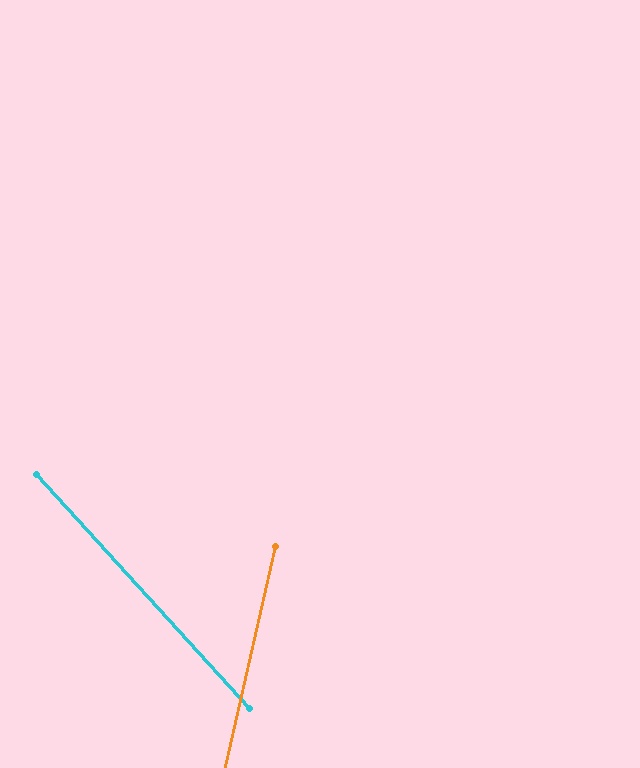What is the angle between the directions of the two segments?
Approximately 55 degrees.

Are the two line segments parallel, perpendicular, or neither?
Neither parallel nor perpendicular — they differ by about 55°.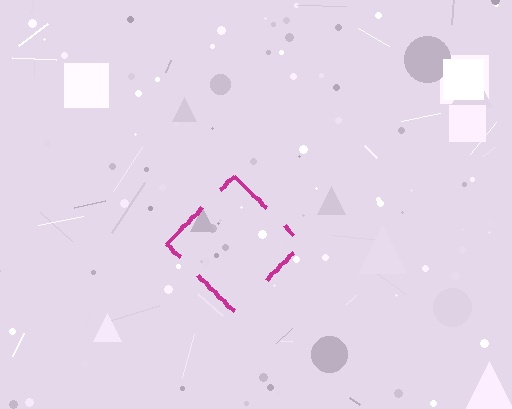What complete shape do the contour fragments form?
The contour fragments form a diamond.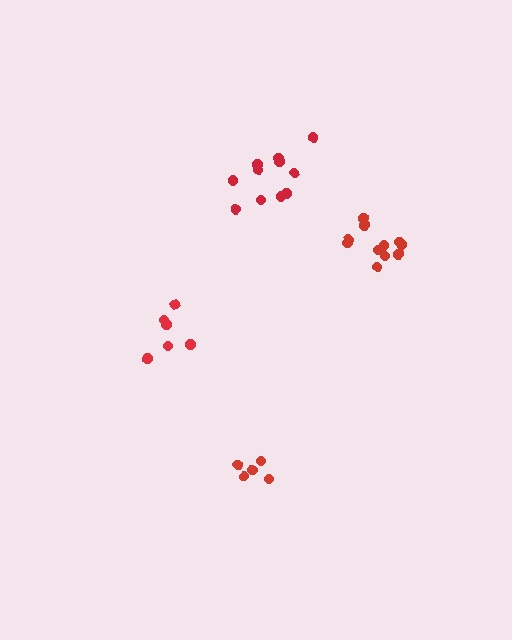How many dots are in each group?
Group 1: 11 dots, Group 2: 11 dots, Group 3: 5 dots, Group 4: 6 dots (33 total).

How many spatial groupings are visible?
There are 4 spatial groupings.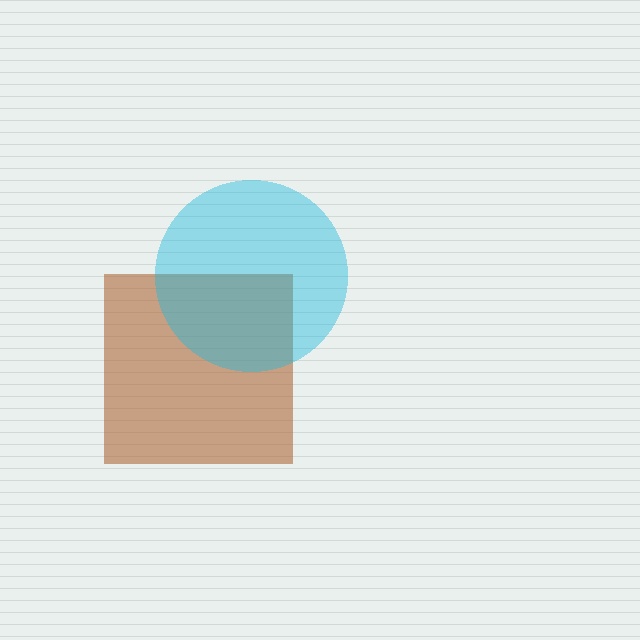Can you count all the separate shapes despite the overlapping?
Yes, there are 2 separate shapes.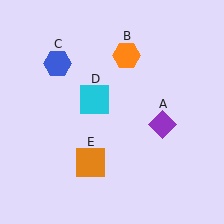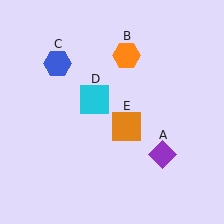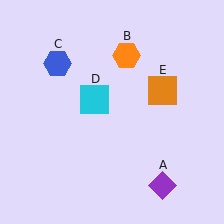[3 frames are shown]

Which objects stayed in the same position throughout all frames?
Orange hexagon (object B) and blue hexagon (object C) and cyan square (object D) remained stationary.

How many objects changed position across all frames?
2 objects changed position: purple diamond (object A), orange square (object E).